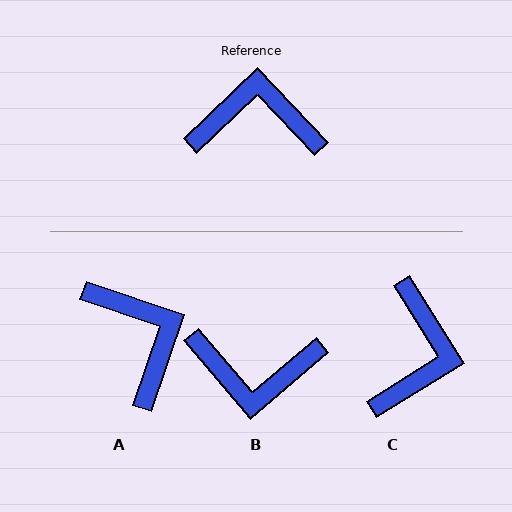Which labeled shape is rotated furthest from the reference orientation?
B, about 177 degrees away.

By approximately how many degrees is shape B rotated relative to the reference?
Approximately 177 degrees counter-clockwise.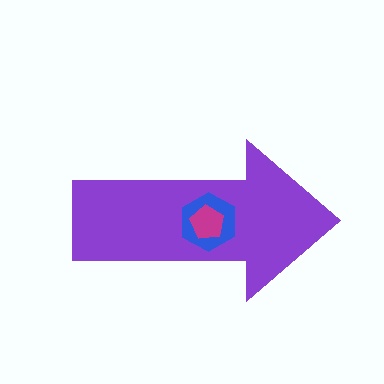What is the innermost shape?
The magenta pentagon.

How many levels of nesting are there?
3.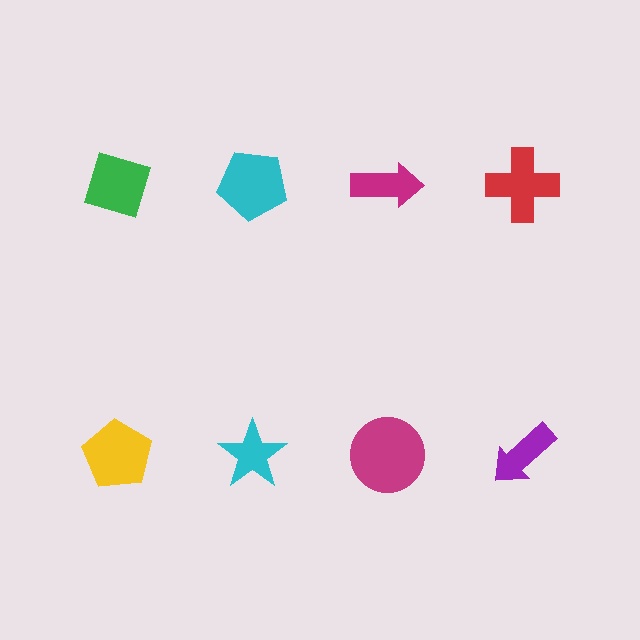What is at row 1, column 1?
A green diamond.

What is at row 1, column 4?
A red cross.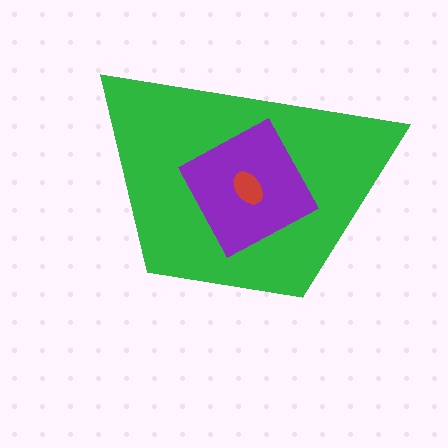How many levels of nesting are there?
3.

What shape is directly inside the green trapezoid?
The purple diamond.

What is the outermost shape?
The green trapezoid.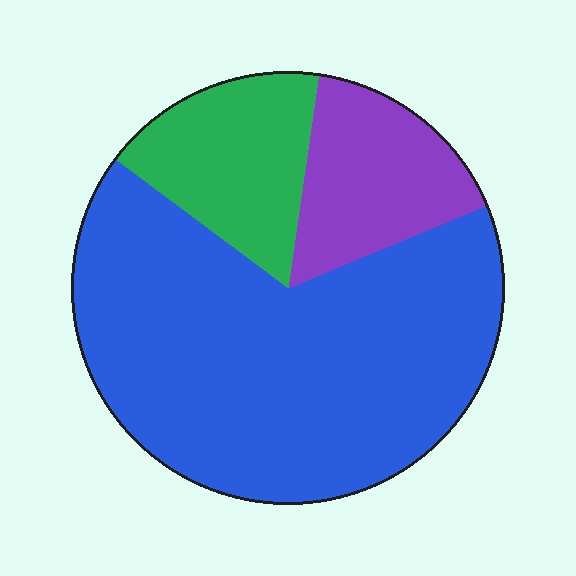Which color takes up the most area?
Blue, at roughly 65%.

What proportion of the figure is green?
Green takes up between a sixth and a third of the figure.